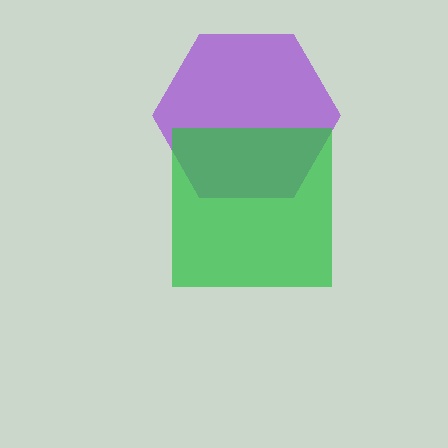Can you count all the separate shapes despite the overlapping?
Yes, there are 2 separate shapes.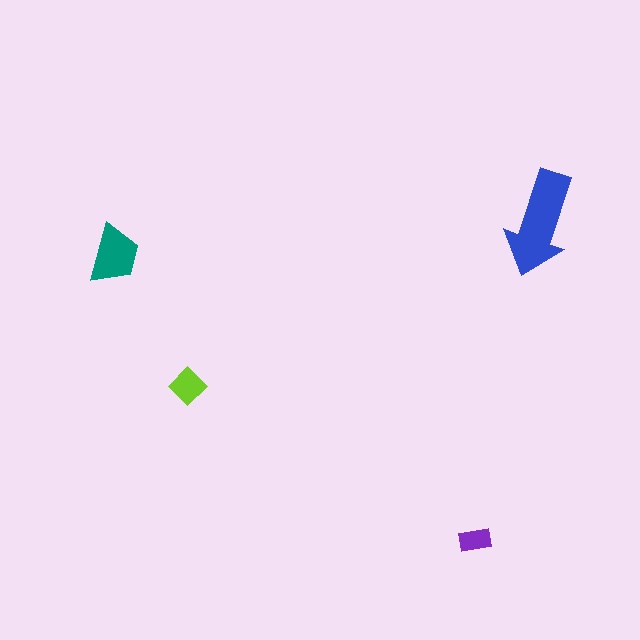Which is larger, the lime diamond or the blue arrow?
The blue arrow.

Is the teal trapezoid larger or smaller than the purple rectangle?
Larger.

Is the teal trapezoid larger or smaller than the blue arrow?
Smaller.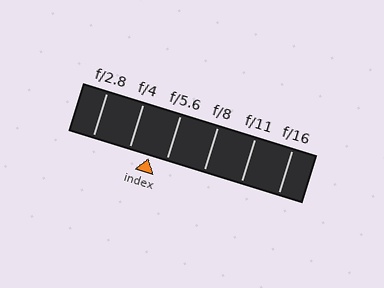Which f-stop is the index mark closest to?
The index mark is closest to f/5.6.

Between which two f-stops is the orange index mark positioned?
The index mark is between f/4 and f/5.6.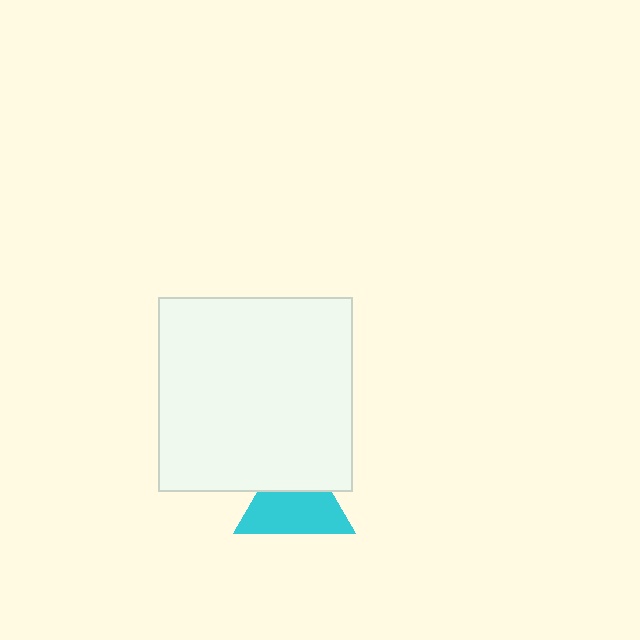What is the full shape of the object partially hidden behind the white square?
The partially hidden object is a cyan triangle.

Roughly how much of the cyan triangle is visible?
About half of it is visible (roughly 64%).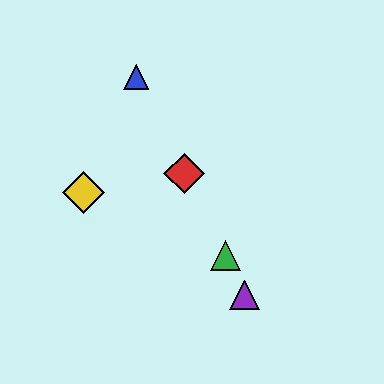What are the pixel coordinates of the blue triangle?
The blue triangle is at (136, 77).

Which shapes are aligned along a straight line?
The red diamond, the blue triangle, the green triangle, the purple triangle are aligned along a straight line.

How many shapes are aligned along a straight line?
4 shapes (the red diamond, the blue triangle, the green triangle, the purple triangle) are aligned along a straight line.